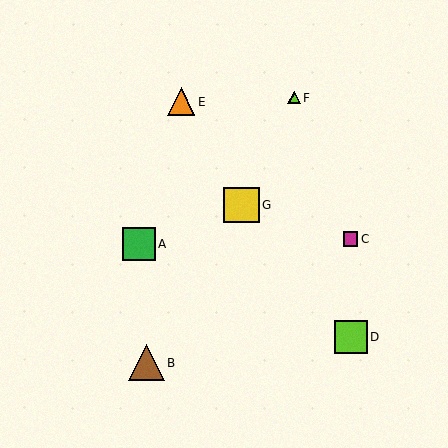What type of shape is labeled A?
Shape A is a green square.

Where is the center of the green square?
The center of the green square is at (139, 244).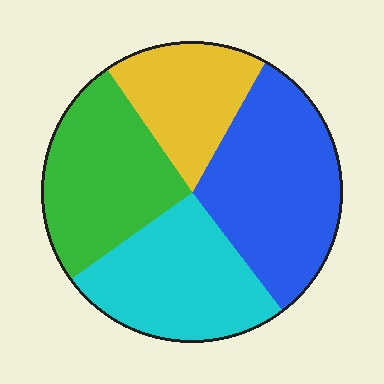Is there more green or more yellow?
Green.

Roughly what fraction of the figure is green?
Green takes up about one quarter (1/4) of the figure.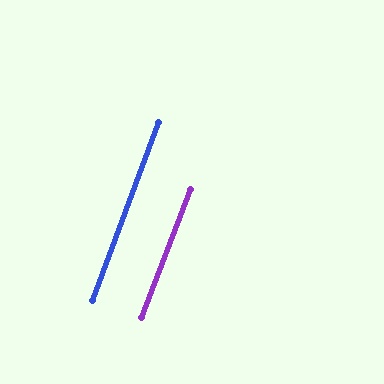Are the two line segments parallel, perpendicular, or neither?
Parallel — their directions differ by only 0.8°.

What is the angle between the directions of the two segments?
Approximately 1 degree.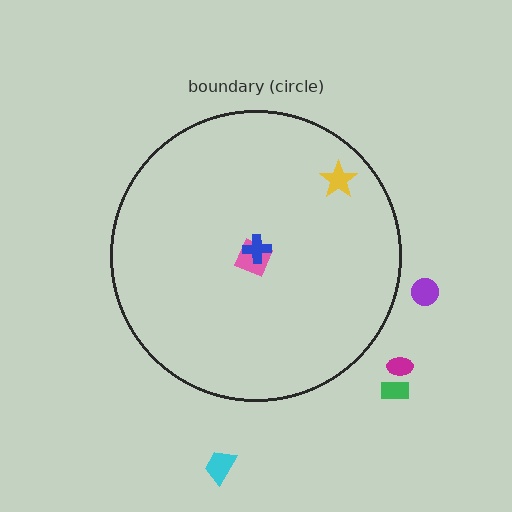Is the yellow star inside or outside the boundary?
Inside.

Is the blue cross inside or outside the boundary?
Inside.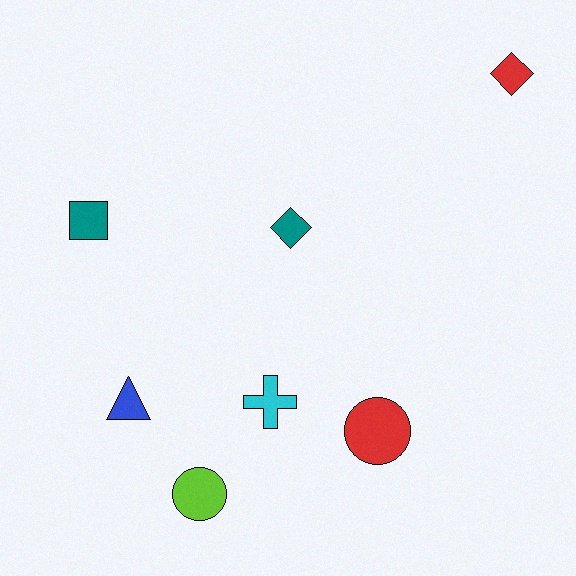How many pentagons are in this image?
There are no pentagons.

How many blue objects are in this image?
There is 1 blue object.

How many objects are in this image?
There are 7 objects.